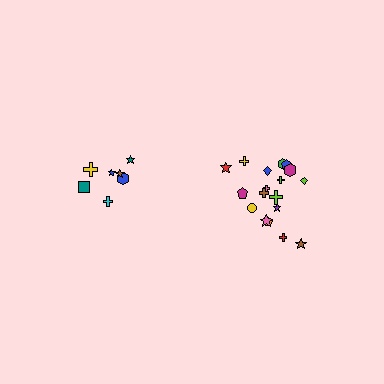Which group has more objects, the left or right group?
The right group.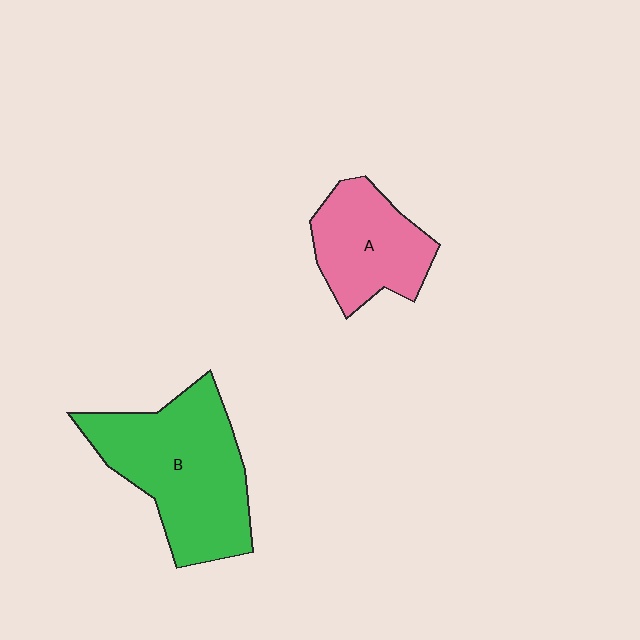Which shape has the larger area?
Shape B (green).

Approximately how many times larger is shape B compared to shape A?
Approximately 1.6 times.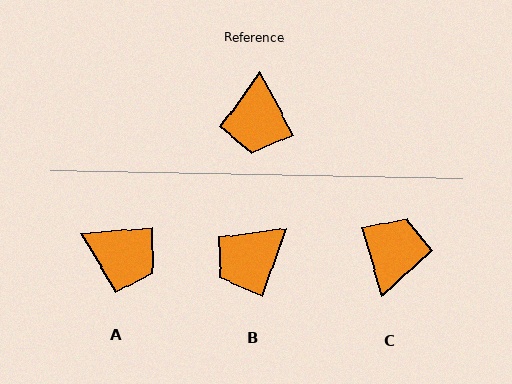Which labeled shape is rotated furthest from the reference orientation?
C, about 168 degrees away.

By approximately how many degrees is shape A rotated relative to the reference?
Approximately 67 degrees counter-clockwise.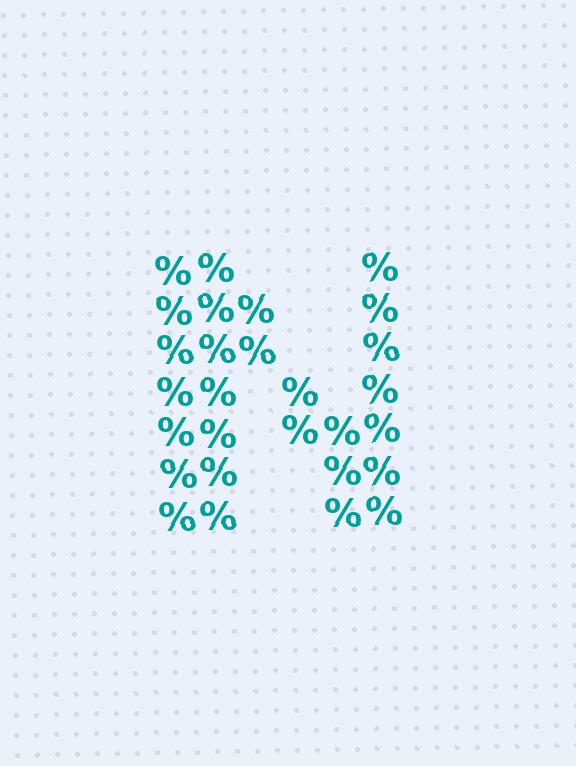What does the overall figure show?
The overall figure shows the letter N.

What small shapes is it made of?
It is made of small percent signs.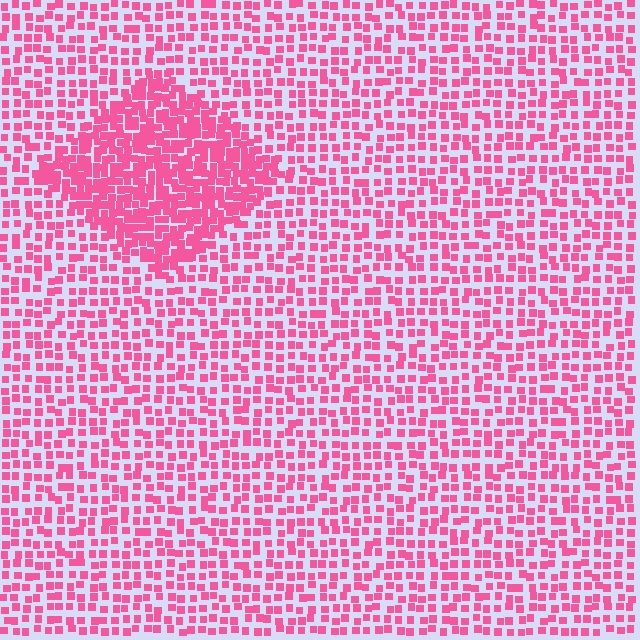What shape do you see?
I see a diamond.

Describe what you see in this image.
The image contains small pink elements arranged at two different densities. A diamond-shaped region is visible where the elements are more densely packed than the surrounding area.